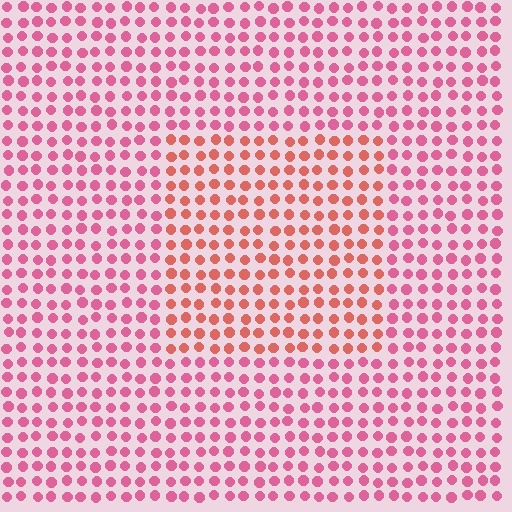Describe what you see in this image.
The image is filled with small pink elements in a uniform arrangement. A rectangle-shaped region is visible where the elements are tinted to a slightly different hue, forming a subtle color boundary.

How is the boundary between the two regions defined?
The boundary is defined purely by a slight shift in hue (about 30 degrees). Spacing, size, and orientation are identical on both sides.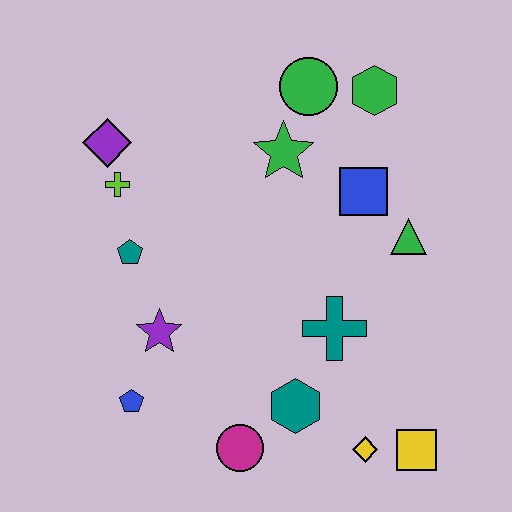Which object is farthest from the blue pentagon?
The green hexagon is farthest from the blue pentagon.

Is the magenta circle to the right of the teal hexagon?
No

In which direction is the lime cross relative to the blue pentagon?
The lime cross is above the blue pentagon.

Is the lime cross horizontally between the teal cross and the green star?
No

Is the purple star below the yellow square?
No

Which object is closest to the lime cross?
The purple diamond is closest to the lime cross.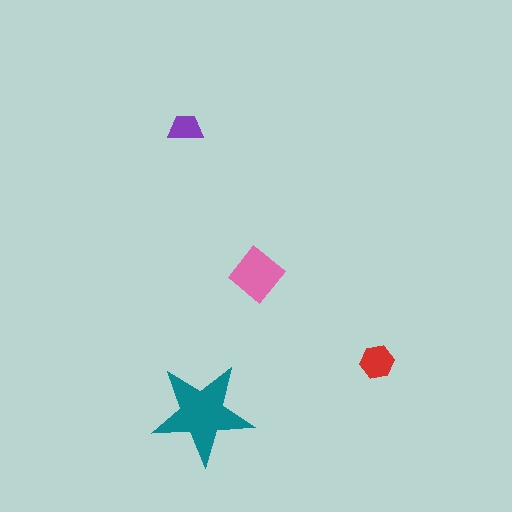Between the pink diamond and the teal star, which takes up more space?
The teal star.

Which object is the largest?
The teal star.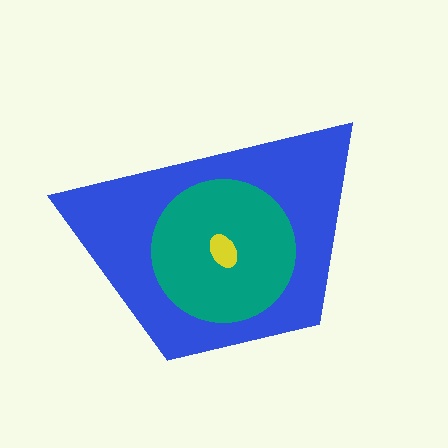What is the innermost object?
The yellow ellipse.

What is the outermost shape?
The blue trapezoid.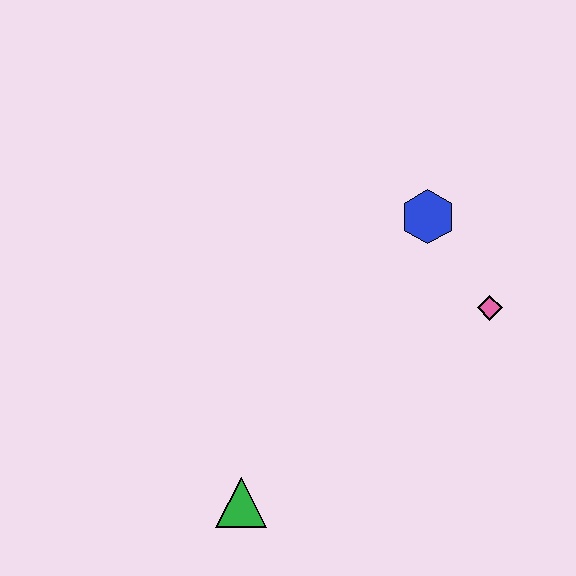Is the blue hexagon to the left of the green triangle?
No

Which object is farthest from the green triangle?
The blue hexagon is farthest from the green triangle.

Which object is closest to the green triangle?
The pink diamond is closest to the green triangle.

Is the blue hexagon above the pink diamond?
Yes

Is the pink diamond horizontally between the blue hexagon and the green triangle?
No